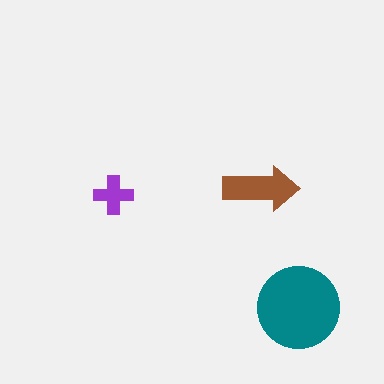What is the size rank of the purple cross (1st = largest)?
3rd.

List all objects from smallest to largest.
The purple cross, the brown arrow, the teal circle.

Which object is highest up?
The brown arrow is topmost.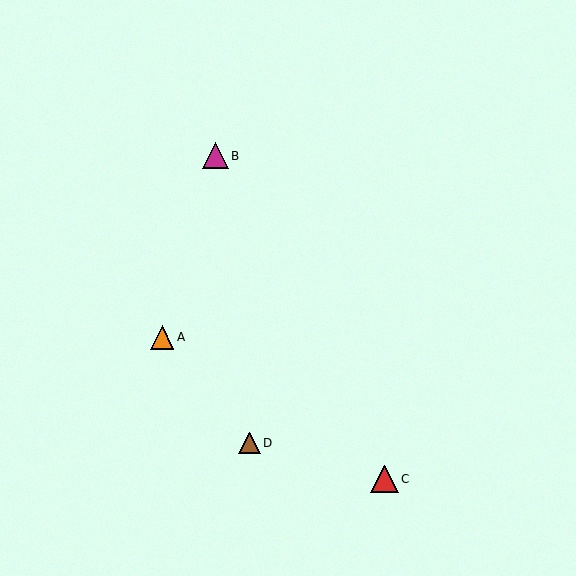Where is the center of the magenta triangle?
The center of the magenta triangle is at (216, 156).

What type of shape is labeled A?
Shape A is an orange triangle.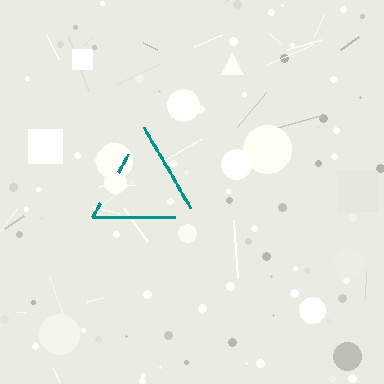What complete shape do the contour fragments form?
The contour fragments form a triangle.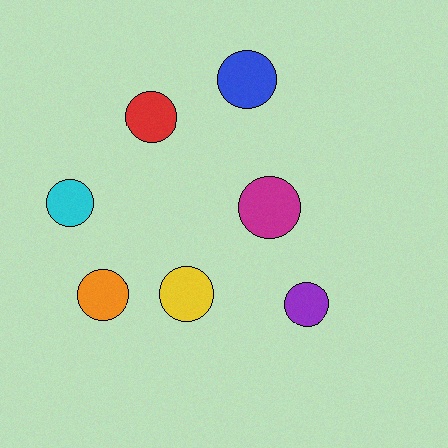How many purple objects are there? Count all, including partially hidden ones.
There is 1 purple object.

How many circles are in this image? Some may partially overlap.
There are 7 circles.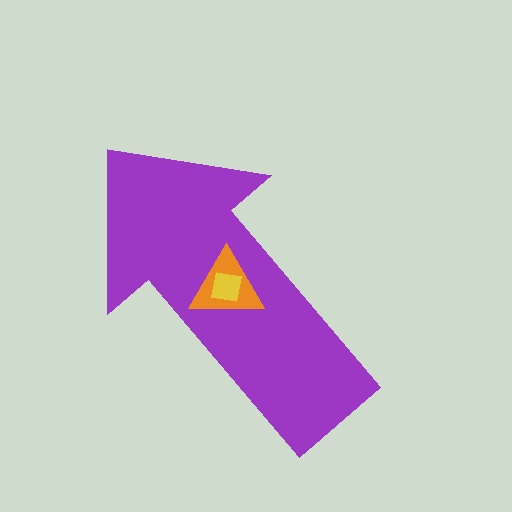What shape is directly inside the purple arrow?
The orange triangle.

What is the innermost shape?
The yellow square.